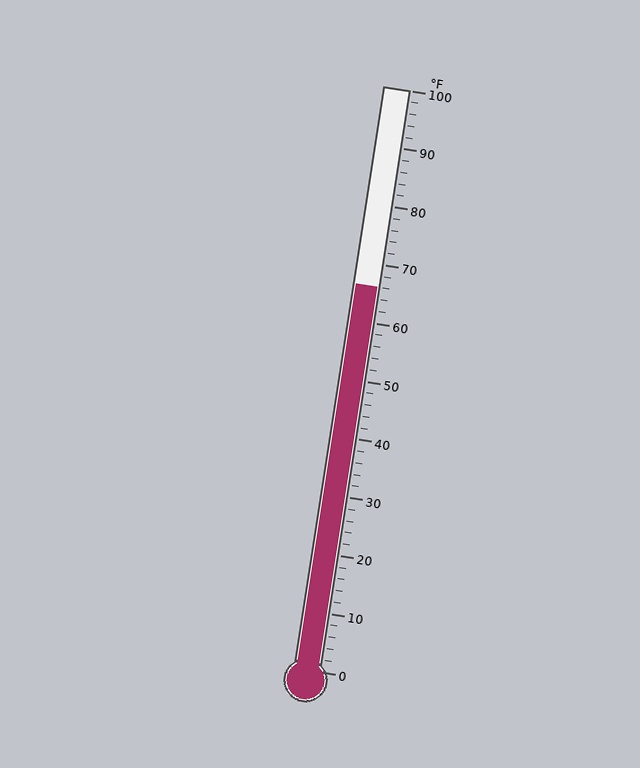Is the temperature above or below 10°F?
The temperature is above 10°F.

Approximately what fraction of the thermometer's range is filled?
The thermometer is filled to approximately 65% of its range.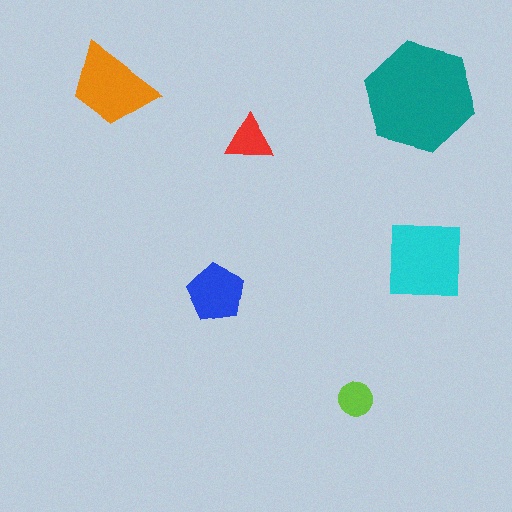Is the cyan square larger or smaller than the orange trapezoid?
Larger.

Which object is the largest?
The teal hexagon.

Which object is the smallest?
The lime circle.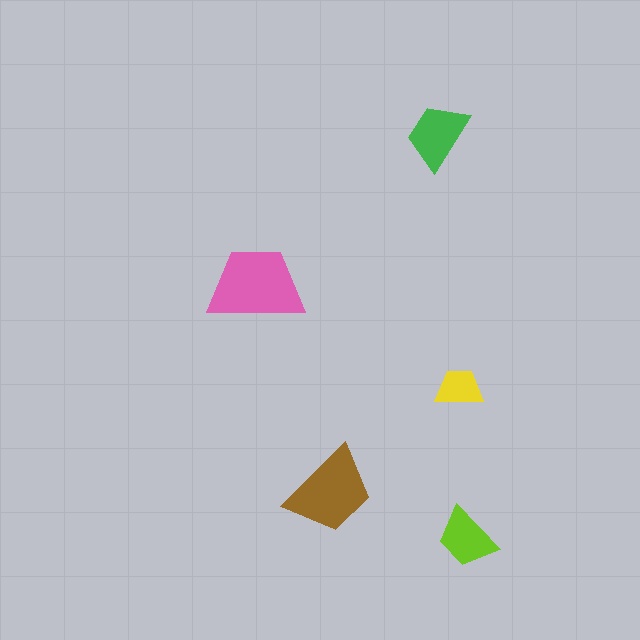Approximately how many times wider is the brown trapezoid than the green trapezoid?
About 1.5 times wider.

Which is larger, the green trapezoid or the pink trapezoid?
The pink one.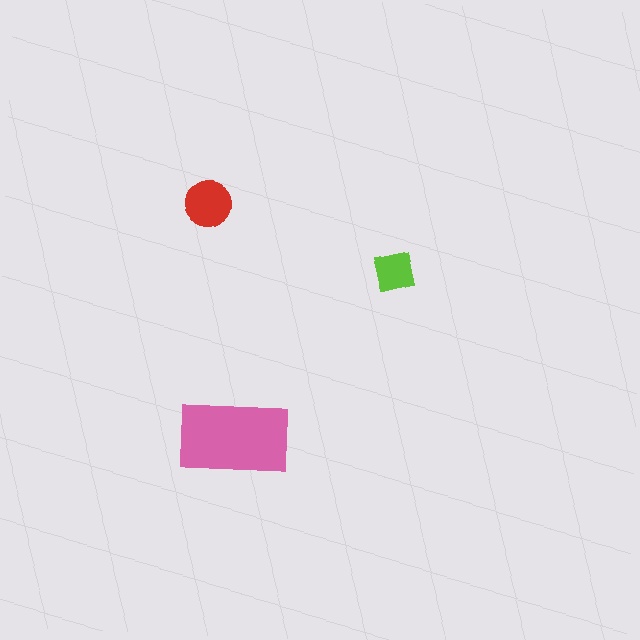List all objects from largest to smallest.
The pink rectangle, the red circle, the lime square.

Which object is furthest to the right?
The lime square is rightmost.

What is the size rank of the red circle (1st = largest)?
2nd.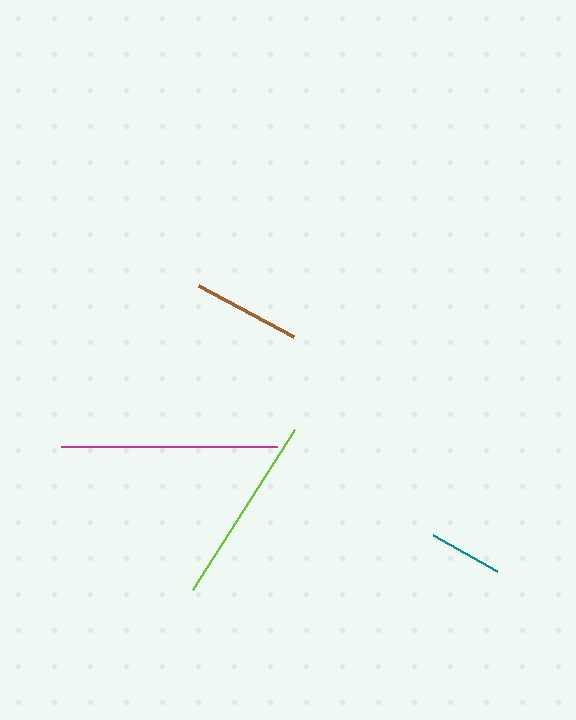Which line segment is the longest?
The magenta line is the longest at approximately 215 pixels.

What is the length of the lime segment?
The lime segment is approximately 190 pixels long.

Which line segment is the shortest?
The teal line is the shortest at approximately 73 pixels.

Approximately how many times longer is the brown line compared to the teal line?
The brown line is approximately 1.5 times the length of the teal line.